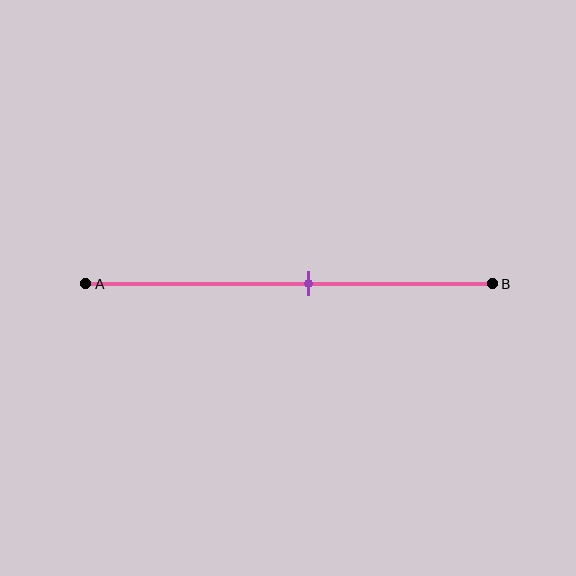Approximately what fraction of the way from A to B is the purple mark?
The purple mark is approximately 55% of the way from A to B.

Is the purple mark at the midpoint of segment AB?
No, the mark is at about 55% from A, not at the 50% midpoint.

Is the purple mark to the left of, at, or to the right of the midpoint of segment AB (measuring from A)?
The purple mark is to the right of the midpoint of segment AB.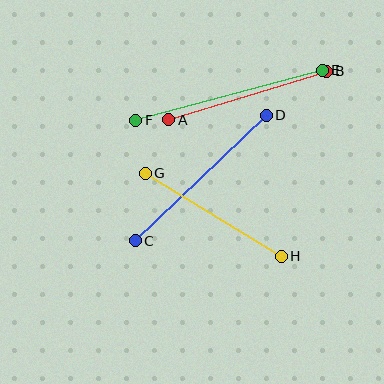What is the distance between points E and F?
The distance is approximately 193 pixels.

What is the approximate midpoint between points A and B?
The midpoint is at approximately (248, 96) pixels.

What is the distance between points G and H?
The distance is approximately 159 pixels.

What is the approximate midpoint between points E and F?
The midpoint is at approximately (229, 95) pixels.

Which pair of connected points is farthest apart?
Points E and F are farthest apart.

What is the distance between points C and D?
The distance is approximately 181 pixels.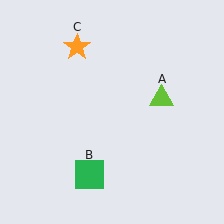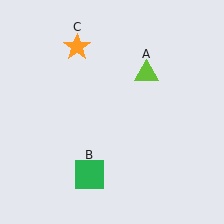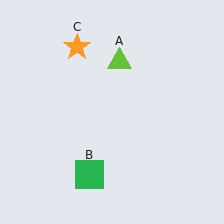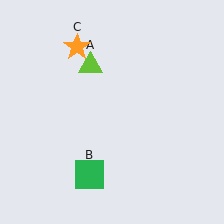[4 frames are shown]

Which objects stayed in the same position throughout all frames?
Green square (object B) and orange star (object C) remained stationary.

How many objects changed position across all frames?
1 object changed position: lime triangle (object A).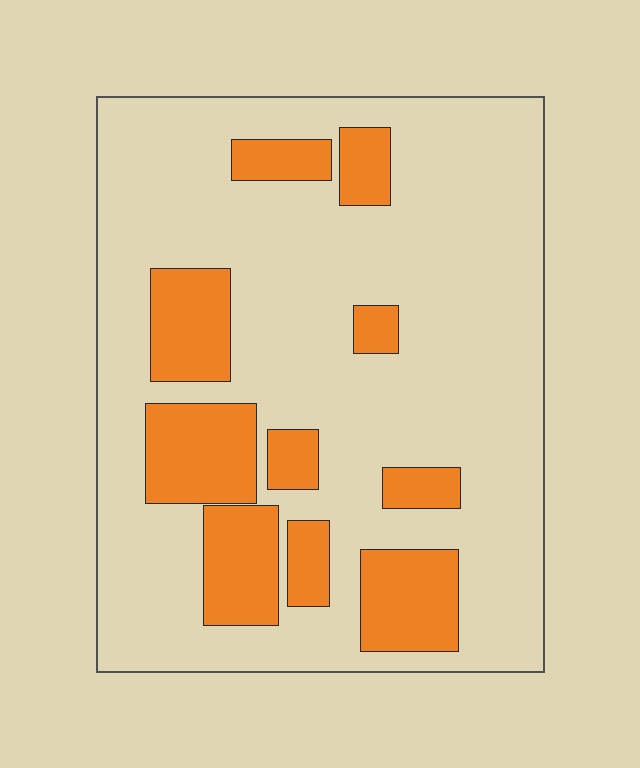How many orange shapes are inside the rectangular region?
10.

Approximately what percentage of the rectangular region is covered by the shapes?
Approximately 25%.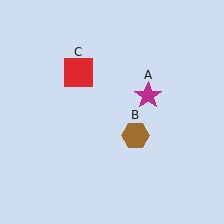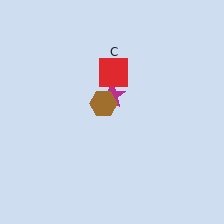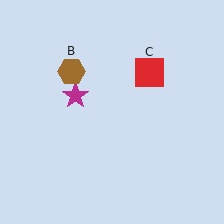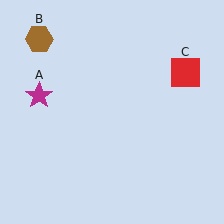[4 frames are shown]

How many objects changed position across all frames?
3 objects changed position: magenta star (object A), brown hexagon (object B), red square (object C).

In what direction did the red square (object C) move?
The red square (object C) moved right.